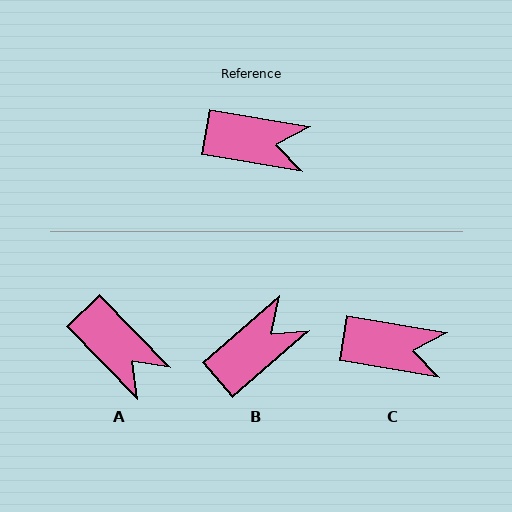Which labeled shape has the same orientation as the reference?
C.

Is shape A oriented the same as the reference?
No, it is off by about 36 degrees.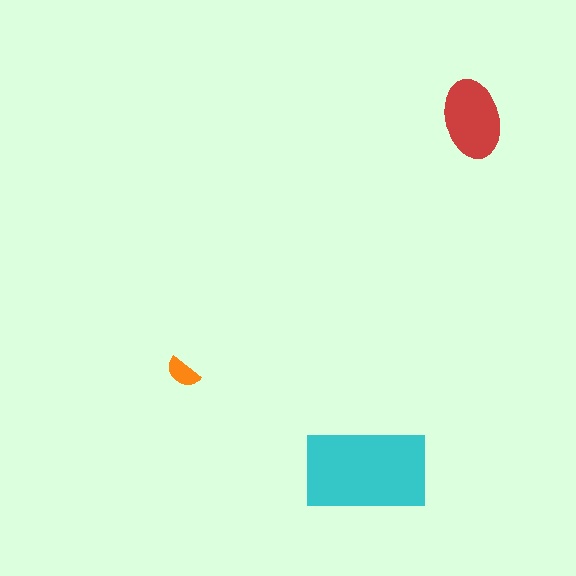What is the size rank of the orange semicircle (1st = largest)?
3rd.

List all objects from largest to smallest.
The cyan rectangle, the red ellipse, the orange semicircle.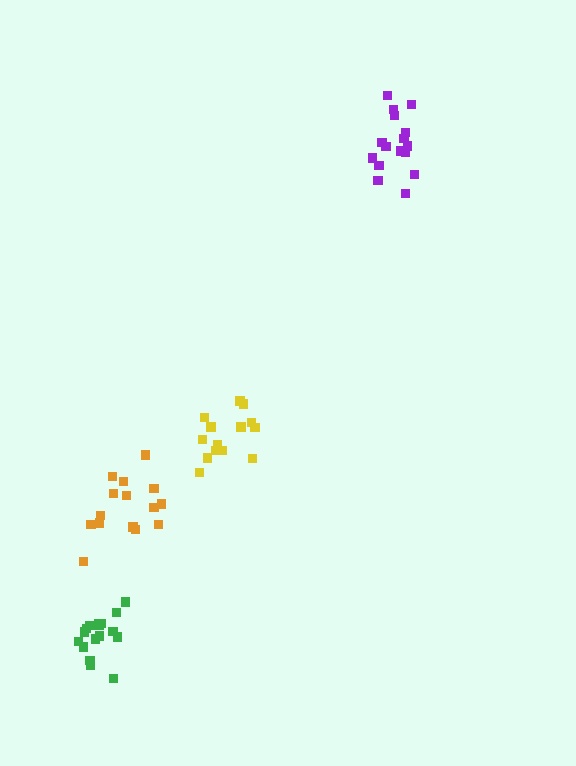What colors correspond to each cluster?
The clusters are colored: yellow, orange, purple, green.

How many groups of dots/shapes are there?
There are 4 groups.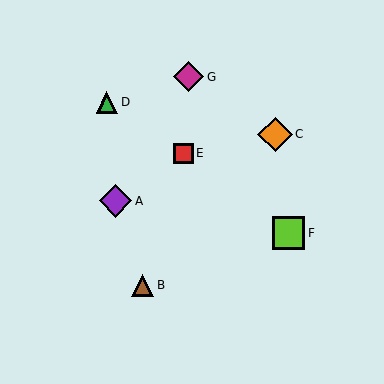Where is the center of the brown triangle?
The center of the brown triangle is at (143, 285).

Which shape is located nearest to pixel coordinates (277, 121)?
The orange diamond (labeled C) at (275, 134) is nearest to that location.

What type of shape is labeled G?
Shape G is a magenta diamond.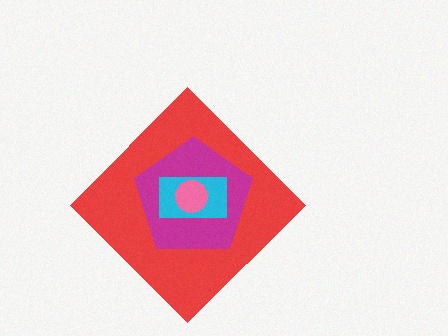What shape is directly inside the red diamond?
The magenta pentagon.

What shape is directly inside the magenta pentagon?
The cyan rectangle.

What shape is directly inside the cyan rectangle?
The pink circle.